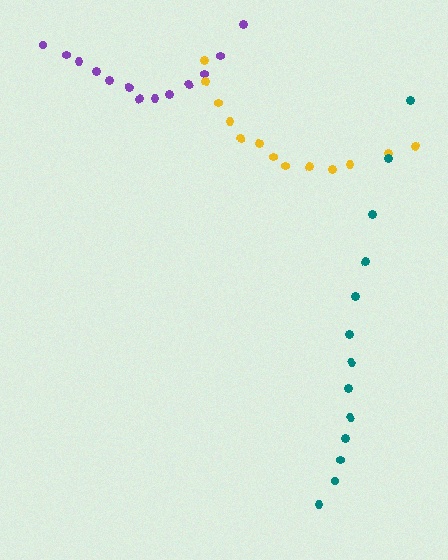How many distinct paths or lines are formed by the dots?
There are 3 distinct paths.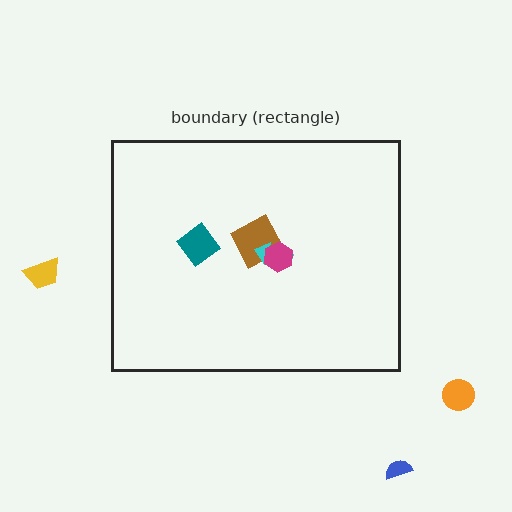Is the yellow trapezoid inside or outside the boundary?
Outside.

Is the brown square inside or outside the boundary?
Inside.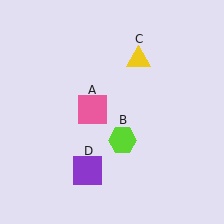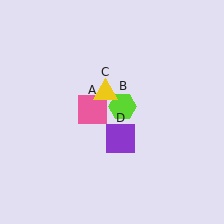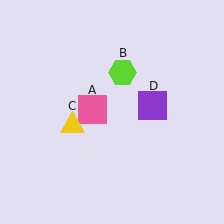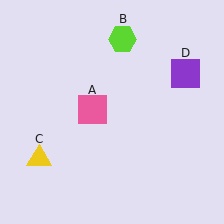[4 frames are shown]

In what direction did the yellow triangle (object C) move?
The yellow triangle (object C) moved down and to the left.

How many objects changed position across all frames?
3 objects changed position: lime hexagon (object B), yellow triangle (object C), purple square (object D).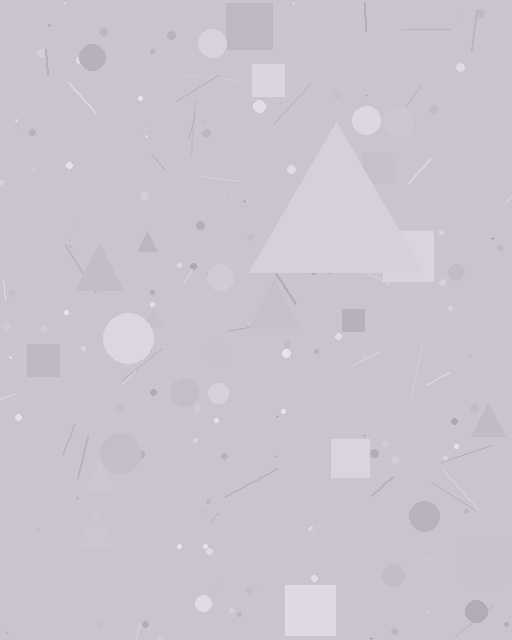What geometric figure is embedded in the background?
A triangle is embedded in the background.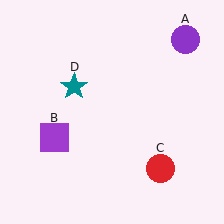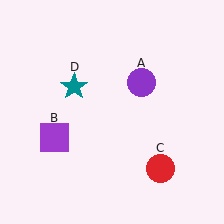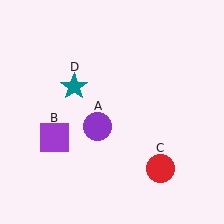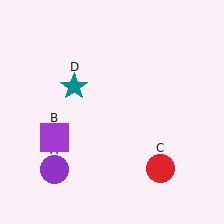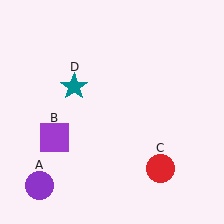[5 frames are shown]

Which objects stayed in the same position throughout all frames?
Purple square (object B) and red circle (object C) and teal star (object D) remained stationary.